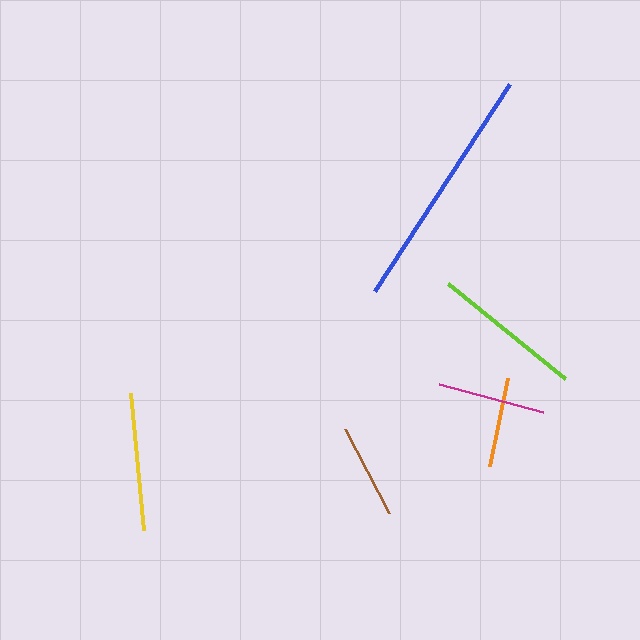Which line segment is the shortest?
The orange line is the shortest at approximately 90 pixels.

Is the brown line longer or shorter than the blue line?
The blue line is longer than the brown line.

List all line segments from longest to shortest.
From longest to shortest: blue, lime, yellow, magenta, brown, orange.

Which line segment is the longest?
The blue line is the longest at approximately 247 pixels.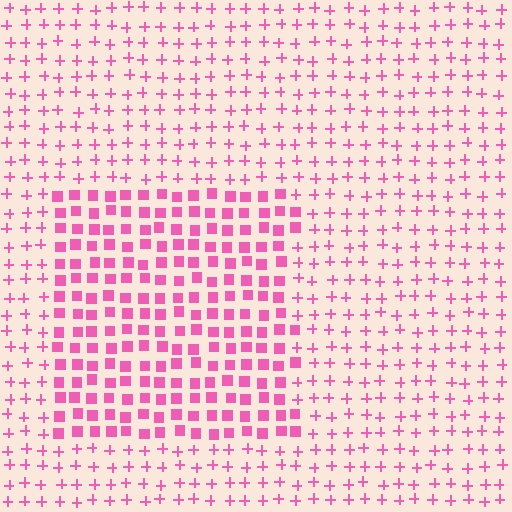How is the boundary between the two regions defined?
The boundary is defined by a change in element shape: squares inside vs. plus signs outside. All elements share the same color and spacing.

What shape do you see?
I see a rectangle.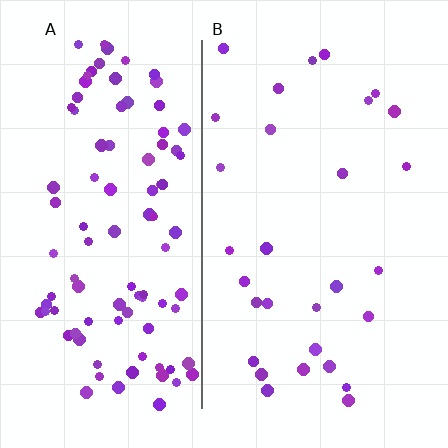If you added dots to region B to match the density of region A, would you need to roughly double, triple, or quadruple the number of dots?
Approximately triple.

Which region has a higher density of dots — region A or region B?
A (the left).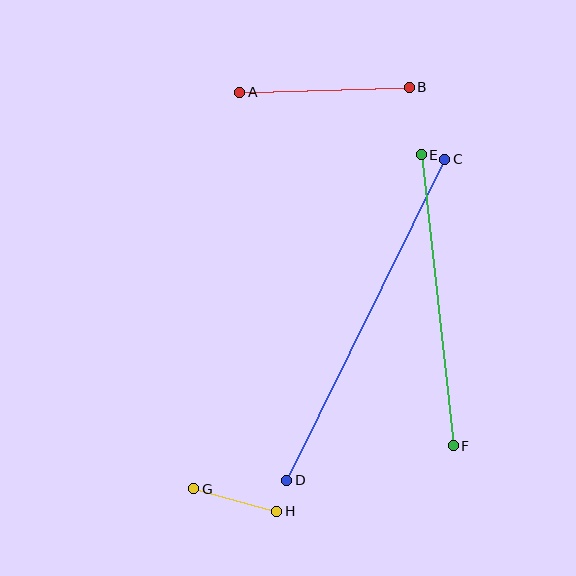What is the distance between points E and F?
The distance is approximately 293 pixels.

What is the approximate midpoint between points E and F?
The midpoint is at approximately (437, 300) pixels.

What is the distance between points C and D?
The distance is approximately 358 pixels.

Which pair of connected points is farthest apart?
Points C and D are farthest apart.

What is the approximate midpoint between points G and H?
The midpoint is at approximately (235, 500) pixels.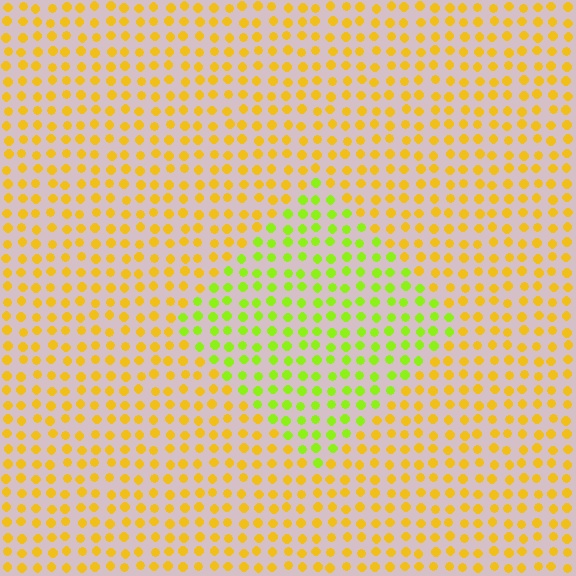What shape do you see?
I see a diamond.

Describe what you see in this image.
The image is filled with small yellow elements in a uniform arrangement. A diamond-shaped region is visible where the elements are tinted to a slightly different hue, forming a subtle color boundary.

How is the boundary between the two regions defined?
The boundary is defined purely by a slight shift in hue (about 42 degrees). Spacing, size, and orientation are identical on both sides.